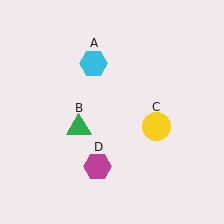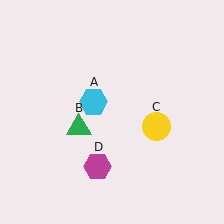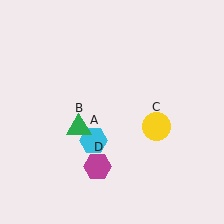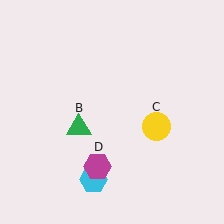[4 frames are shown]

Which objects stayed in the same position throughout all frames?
Green triangle (object B) and yellow circle (object C) and magenta hexagon (object D) remained stationary.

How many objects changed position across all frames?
1 object changed position: cyan hexagon (object A).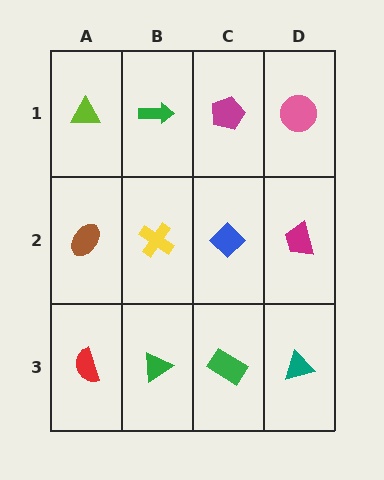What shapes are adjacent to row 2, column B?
A green arrow (row 1, column B), a green triangle (row 3, column B), a brown ellipse (row 2, column A), a blue diamond (row 2, column C).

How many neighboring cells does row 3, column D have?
2.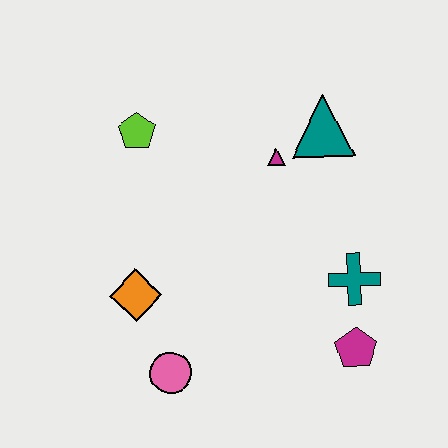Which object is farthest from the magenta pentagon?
The lime pentagon is farthest from the magenta pentagon.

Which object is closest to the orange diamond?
The pink circle is closest to the orange diamond.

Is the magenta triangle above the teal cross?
Yes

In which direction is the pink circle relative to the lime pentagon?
The pink circle is below the lime pentagon.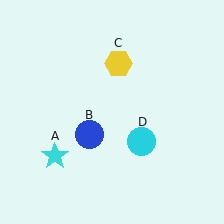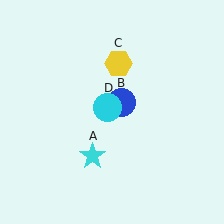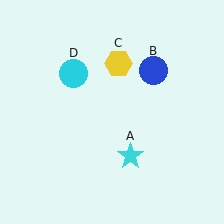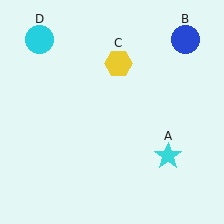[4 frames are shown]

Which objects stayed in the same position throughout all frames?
Yellow hexagon (object C) remained stationary.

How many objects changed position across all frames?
3 objects changed position: cyan star (object A), blue circle (object B), cyan circle (object D).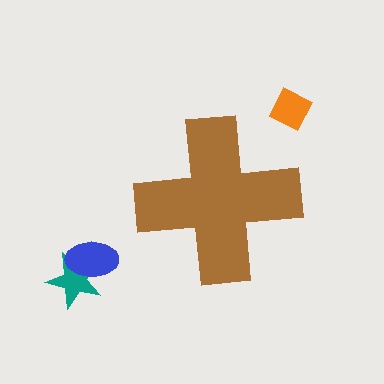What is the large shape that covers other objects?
A brown cross.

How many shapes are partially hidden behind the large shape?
0 shapes are partially hidden.